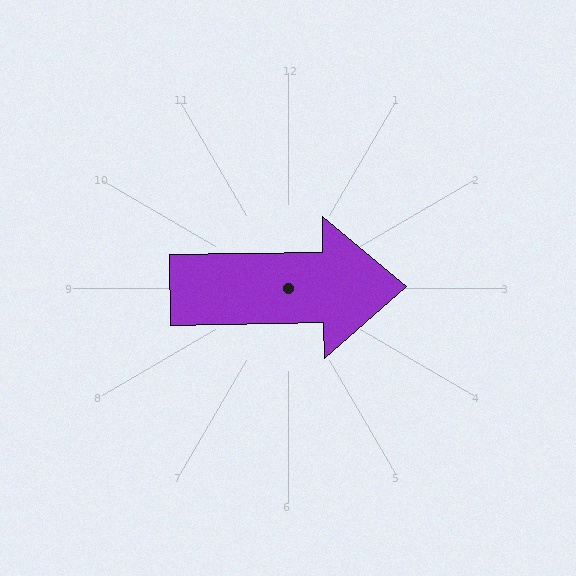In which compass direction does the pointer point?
East.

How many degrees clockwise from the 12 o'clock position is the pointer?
Approximately 89 degrees.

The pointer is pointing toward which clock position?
Roughly 3 o'clock.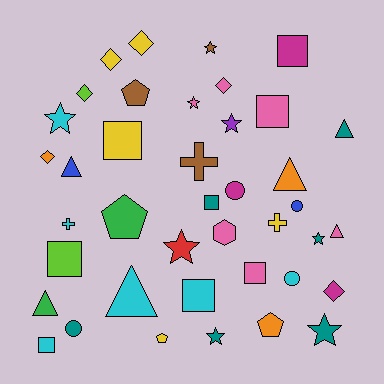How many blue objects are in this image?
There are 2 blue objects.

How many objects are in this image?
There are 40 objects.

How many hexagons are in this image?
There is 1 hexagon.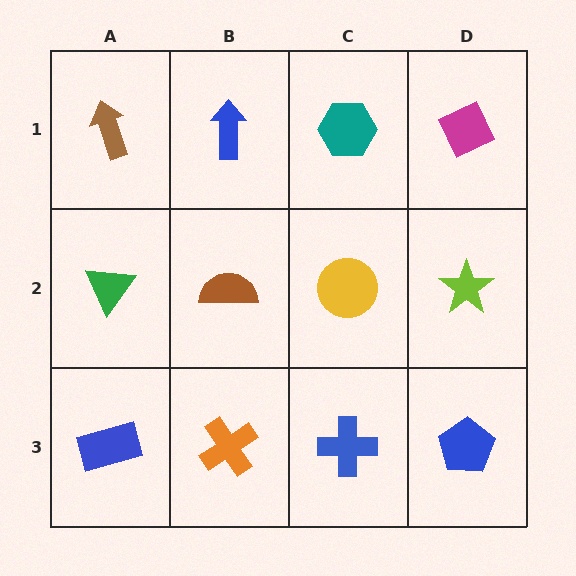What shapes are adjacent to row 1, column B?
A brown semicircle (row 2, column B), a brown arrow (row 1, column A), a teal hexagon (row 1, column C).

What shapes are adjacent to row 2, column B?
A blue arrow (row 1, column B), an orange cross (row 3, column B), a green triangle (row 2, column A), a yellow circle (row 2, column C).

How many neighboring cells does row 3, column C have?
3.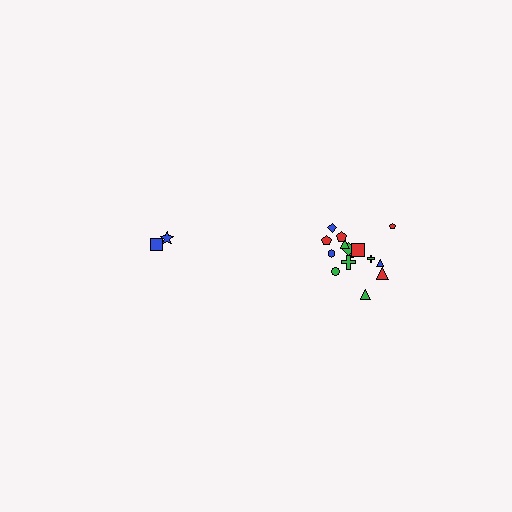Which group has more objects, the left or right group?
The right group.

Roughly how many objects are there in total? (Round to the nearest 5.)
Roughly 20 objects in total.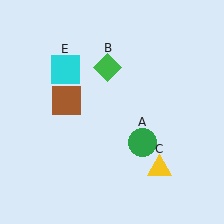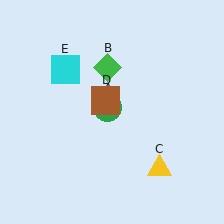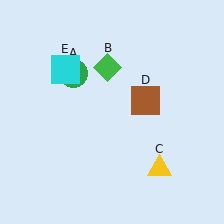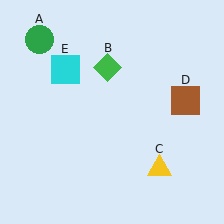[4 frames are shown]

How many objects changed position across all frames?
2 objects changed position: green circle (object A), brown square (object D).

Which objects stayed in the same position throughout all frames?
Green diamond (object B) and yellow triangle (object C) and cyan square (object E) remained stationary.